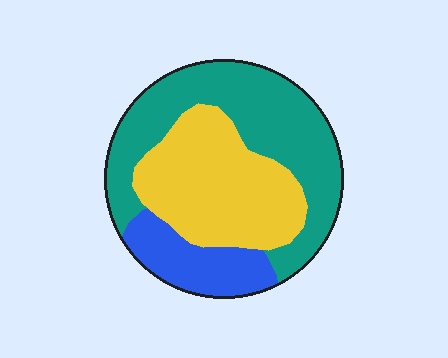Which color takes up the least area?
Blue, at roughly 15%.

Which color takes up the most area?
Teal, at roughly 45%.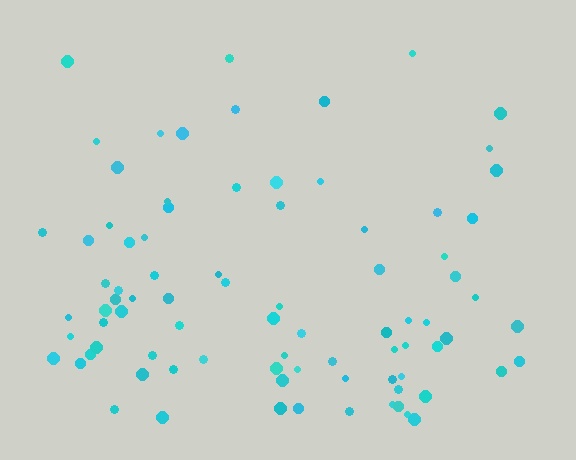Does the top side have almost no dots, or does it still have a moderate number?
Still a moderate number, just noticeably fewer than the bottom.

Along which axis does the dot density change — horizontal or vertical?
Vertical.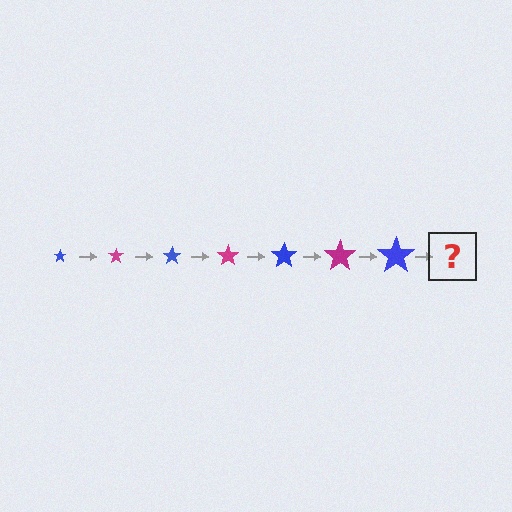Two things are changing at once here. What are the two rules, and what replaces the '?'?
The two rules are that the star grows larger each step and the color cycles through blue and magenta. The '?' should be a magenta star, larger than the previous one.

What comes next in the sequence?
The next element should be a magenta star, larger than the previous one.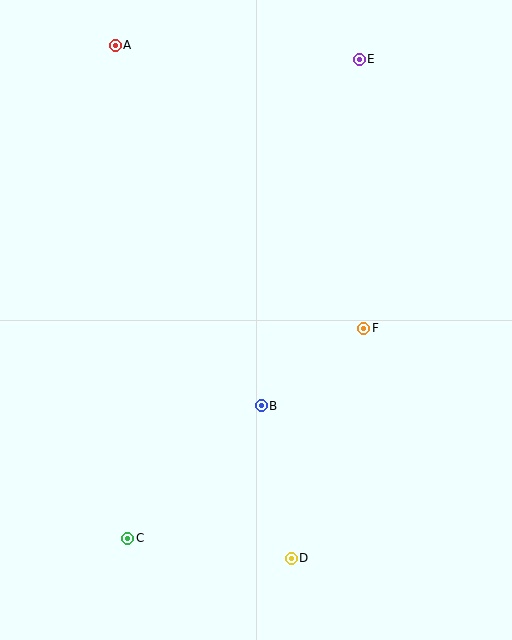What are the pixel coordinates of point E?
Point E is at (359, 59).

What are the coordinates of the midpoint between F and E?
The midpoint between F and E is at (361, 194).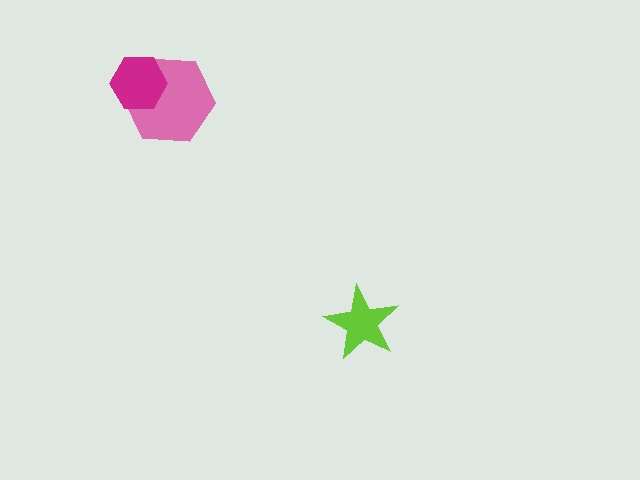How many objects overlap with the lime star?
0 objects overlap with the lime star.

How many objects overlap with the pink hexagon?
1 object overlaps with the pink hexagon.